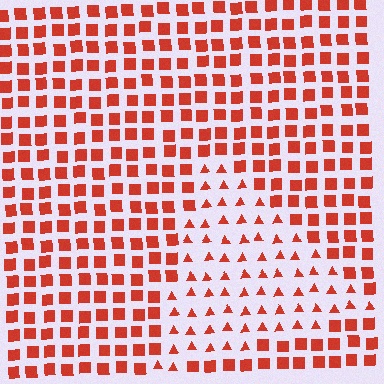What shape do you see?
I see a triangle.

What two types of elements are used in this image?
The image uses triangles inside the triangle region and squares outside it.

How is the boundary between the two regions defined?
The boundary is defined by a change in element shape: triangles inside vs. squares outside. All elements share the same color and spacing.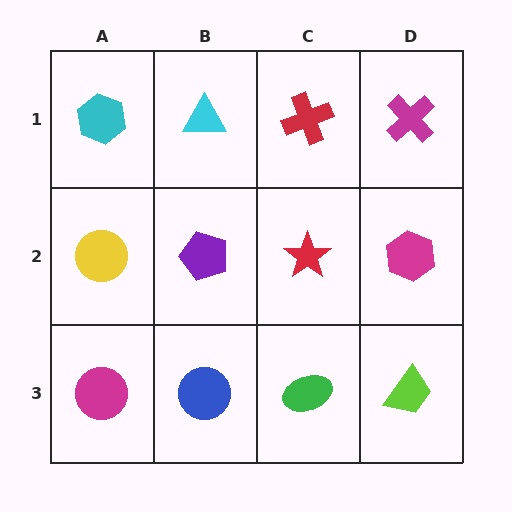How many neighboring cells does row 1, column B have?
3.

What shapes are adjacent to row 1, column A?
A yellow circle (row 2, column A), a cyan triangle (row 1, column B).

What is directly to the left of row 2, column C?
A purple pentagon.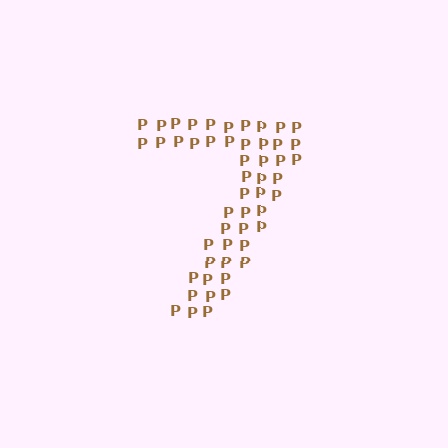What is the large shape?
The large shape is the digit 7.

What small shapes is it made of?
It is made of small letter P's.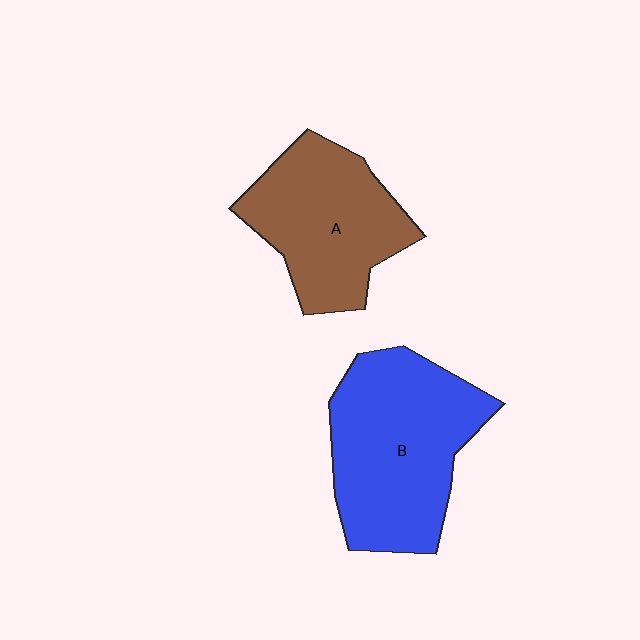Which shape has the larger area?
Shape B (blue).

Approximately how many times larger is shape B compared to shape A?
Approximately 1.3 times.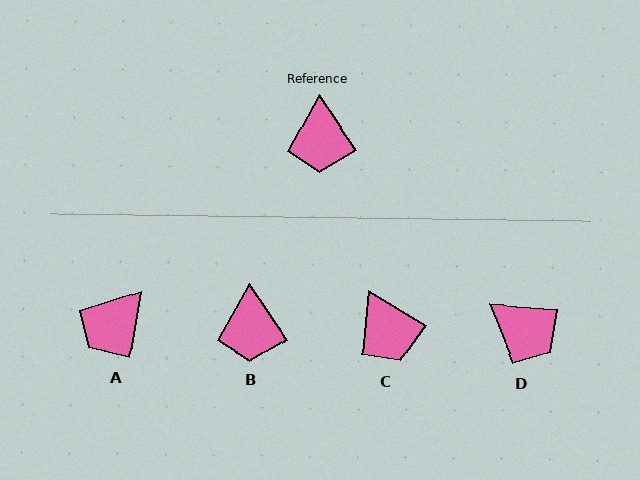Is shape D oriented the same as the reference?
No, it is off by about 51 degrees.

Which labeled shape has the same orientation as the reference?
B.